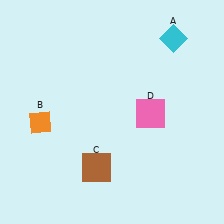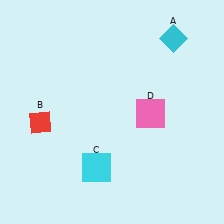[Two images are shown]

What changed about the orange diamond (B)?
In Image 1, B is orange. In Image 2, it changed to red.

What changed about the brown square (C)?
In Image 1, C is brown. In Image 2, it changed to cyan.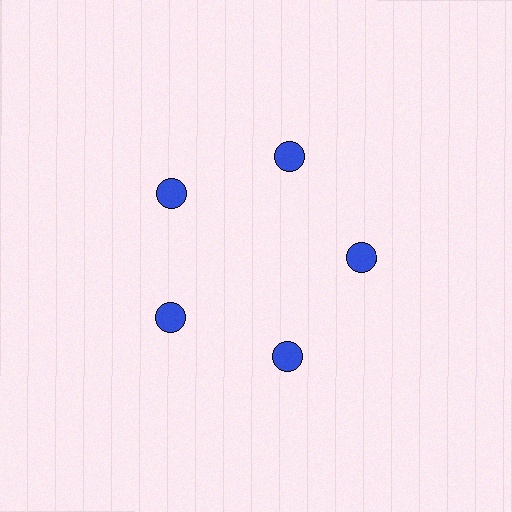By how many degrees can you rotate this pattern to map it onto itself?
The pattern maps onto itself every 72 degrees of rotation.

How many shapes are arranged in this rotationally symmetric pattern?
There are 5 shapes, arranged in 5 groups of 1.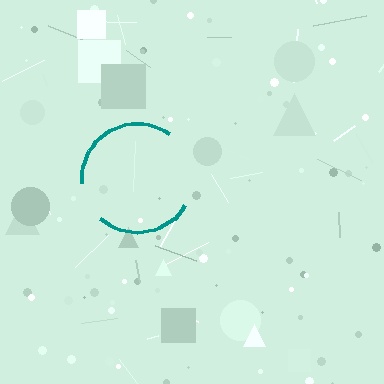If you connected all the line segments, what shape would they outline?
They would outline a circle.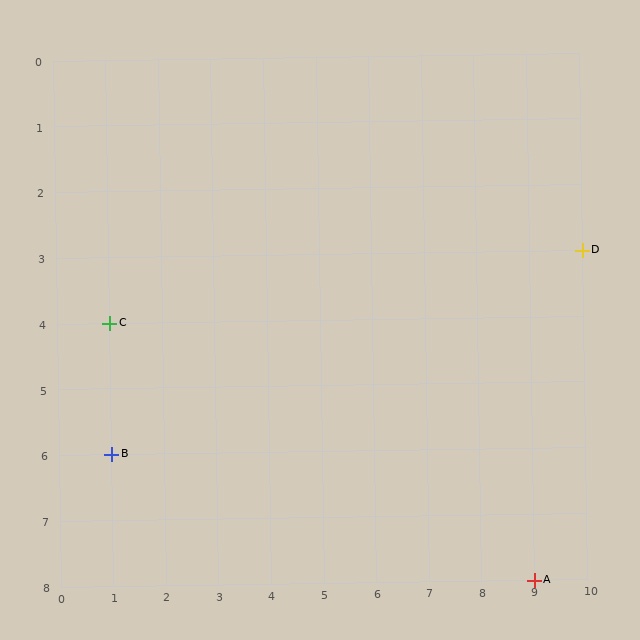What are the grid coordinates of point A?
Point A is at grid coordinates (9, 8).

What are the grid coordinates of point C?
Point C is at grid coordinates (1, 4).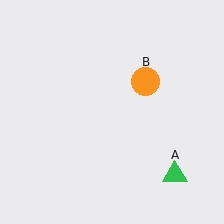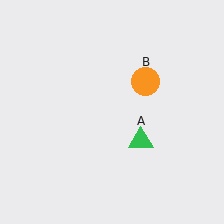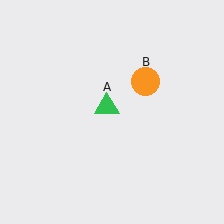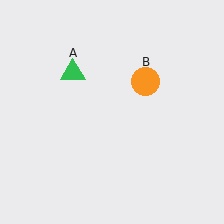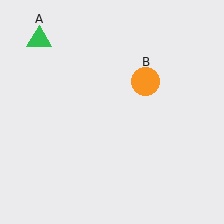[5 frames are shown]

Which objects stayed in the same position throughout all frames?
Orange circle (object B) remained stationary.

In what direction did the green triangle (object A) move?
The green triangle (object A) moved up and to the left.